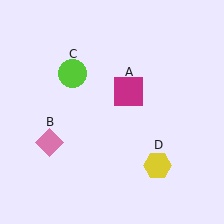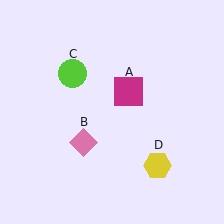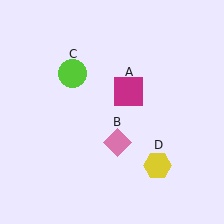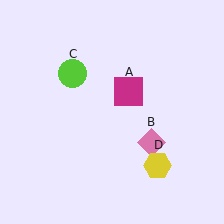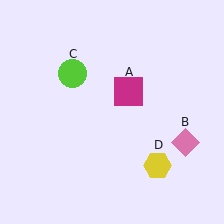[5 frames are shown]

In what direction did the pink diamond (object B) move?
The pink diamond (object B) moved right.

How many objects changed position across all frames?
1 object changed position: pink diamond (object B).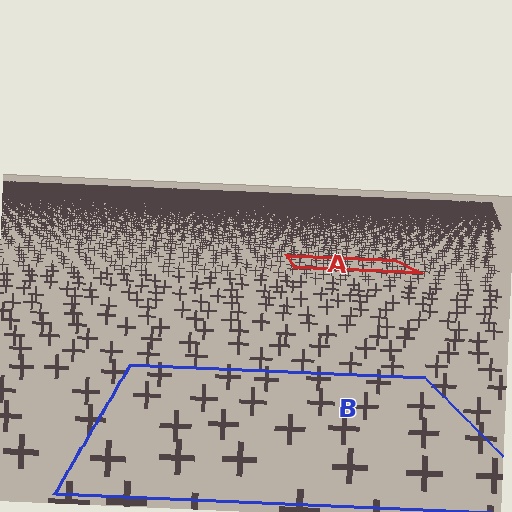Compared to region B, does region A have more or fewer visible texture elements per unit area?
Region A has more texture elements per unit area — they are packed more densely because it is farther away.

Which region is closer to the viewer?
Region B is closer. The texture elements there are larger and more spread out.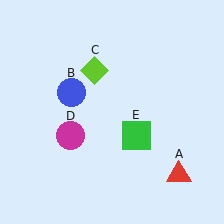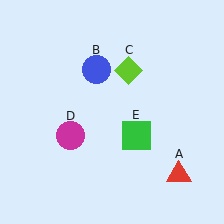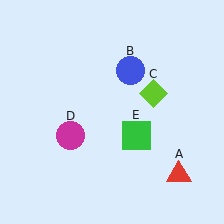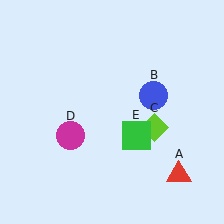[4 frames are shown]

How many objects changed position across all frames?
2 objects changed position: blue circle (object B), lime diamond (object C).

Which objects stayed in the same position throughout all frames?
Red triangle (object A) and magenta circle (object D) and green square (object E) remained stationary.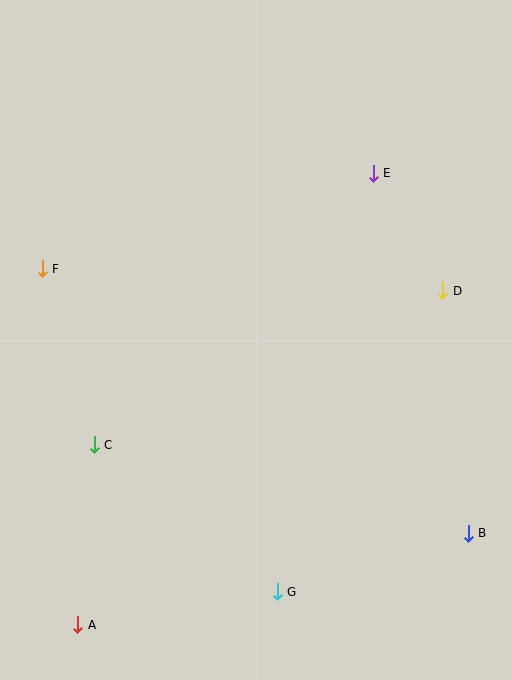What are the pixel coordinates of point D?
Point D is at (443, 291).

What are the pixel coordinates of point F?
Point F is at (42, 269).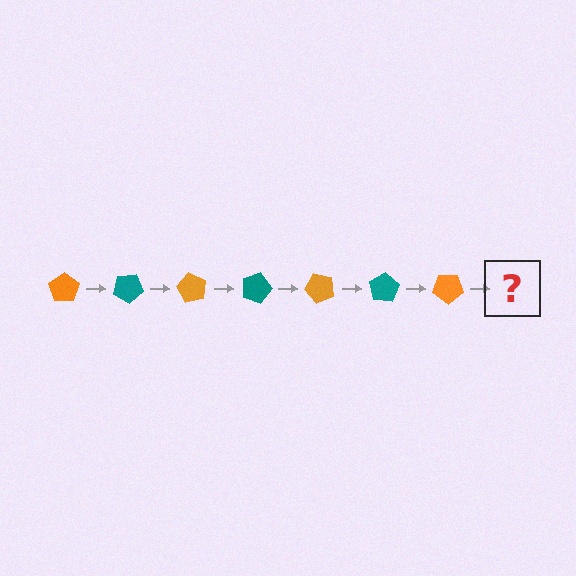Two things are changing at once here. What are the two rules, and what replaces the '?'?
The two rules are that it rotates 30 degrees each step and the color cycles through orange and teal. The '?' should be a teal pentagon, rotated 210 degrees from the start.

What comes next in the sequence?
The next element should be a teal pentagon, rotated 210 degrees from the start.